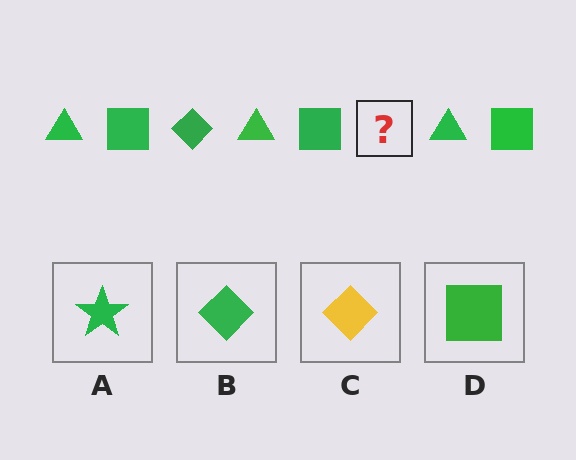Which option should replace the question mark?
Option B.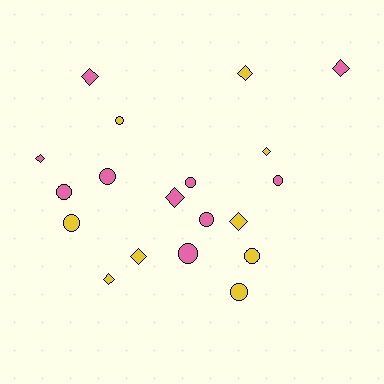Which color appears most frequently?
Pink, with 10 objects.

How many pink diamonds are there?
There are 4 pink diamonds.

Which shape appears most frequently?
Circle, with 10 objects.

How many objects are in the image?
There are 19 objects.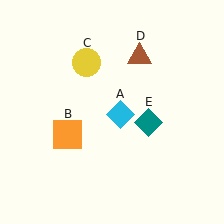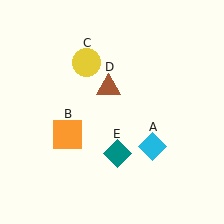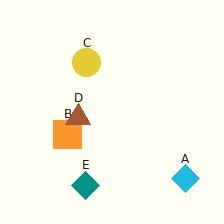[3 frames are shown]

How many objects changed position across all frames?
3 objects changed position: cyan diamond (object A), brown triangle (object D), teal diamond (object E).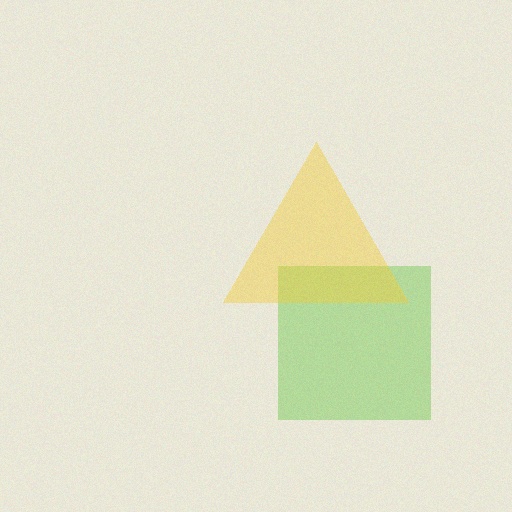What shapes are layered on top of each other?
The layered shapes are: a lime square, a yellow triangle.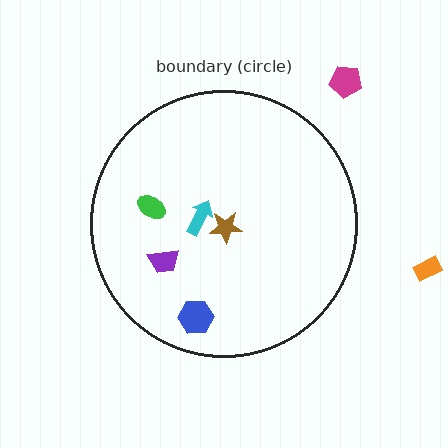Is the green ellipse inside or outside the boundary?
Inside.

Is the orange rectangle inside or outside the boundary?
Outside.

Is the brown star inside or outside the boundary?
Inside.